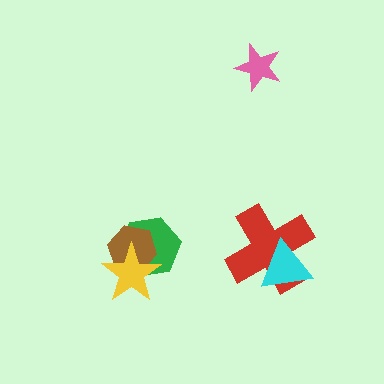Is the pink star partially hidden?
No, no other shape covers it.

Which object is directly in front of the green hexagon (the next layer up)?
The brown hexagon is directly in front of the green hexagon.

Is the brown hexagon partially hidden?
Yes, it is partially covered by another shape.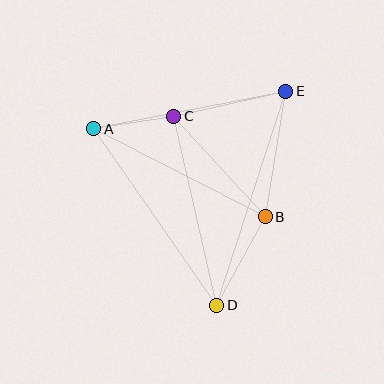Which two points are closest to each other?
Points A and C are closest to each other.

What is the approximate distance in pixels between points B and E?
The distance between B and E is approximately 127 pixels.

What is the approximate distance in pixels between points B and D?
The distance between B and D is approximately 101 pixels.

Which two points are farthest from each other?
Points D and E are farthest from each other.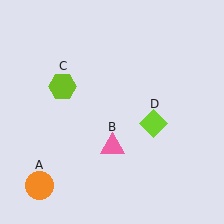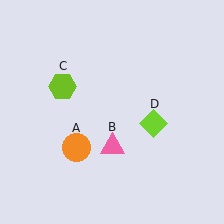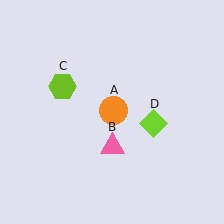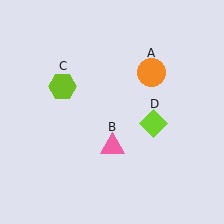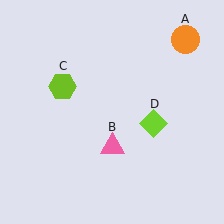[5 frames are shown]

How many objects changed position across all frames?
1 object changed position: orange circle (object A).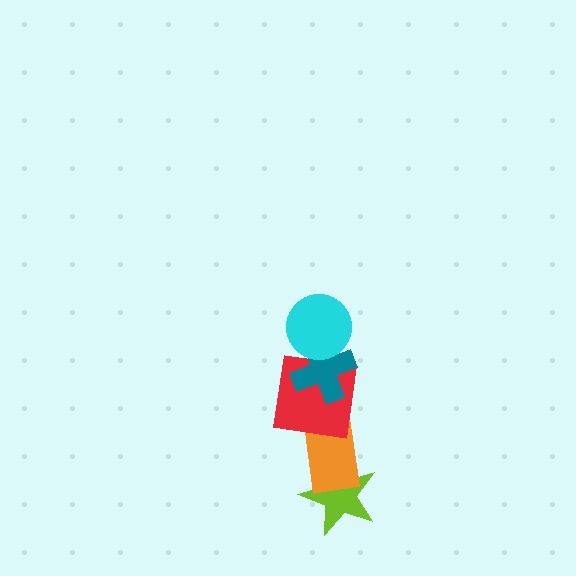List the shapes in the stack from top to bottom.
From top to bottom: the cyan circle, the teal cross, the red square, the orange rectangle, the lime star.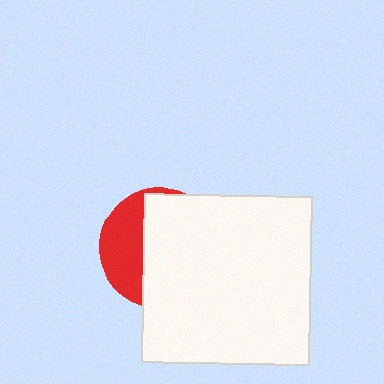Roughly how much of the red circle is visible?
A small part of it is visible (roughly 34%).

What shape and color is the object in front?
The object in front is a white square.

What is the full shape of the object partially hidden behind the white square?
The partially hidden object is a red circle.